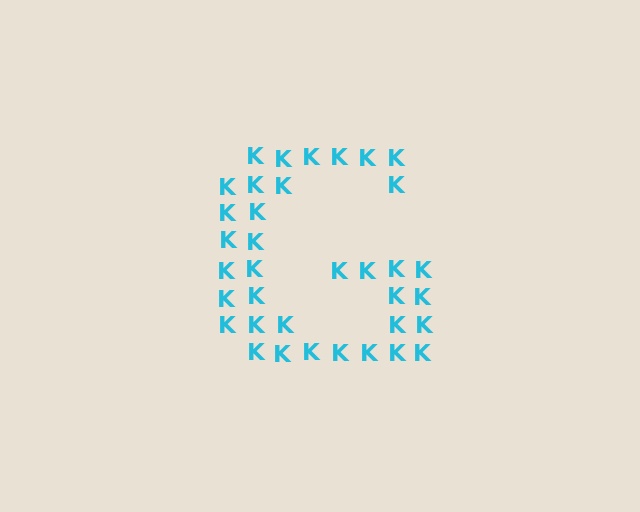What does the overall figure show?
The overall figure shows the letter G.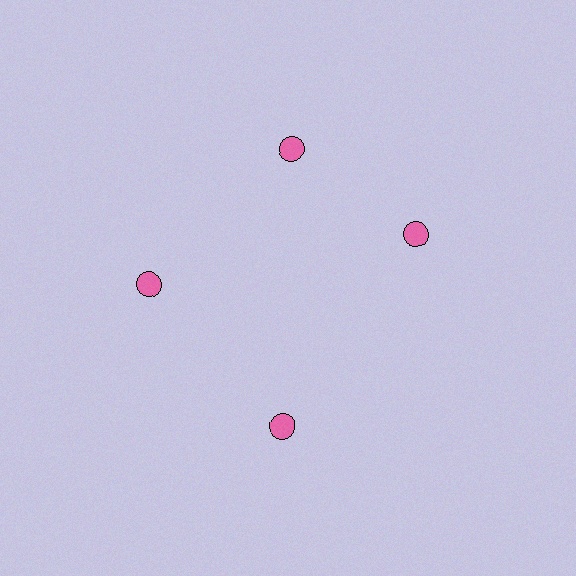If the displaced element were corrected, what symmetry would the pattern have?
It would have 4-fold rotational symmetry — the pattern would map onto itself every 90 degrees.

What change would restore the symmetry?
The symmetry would be restored by rotating it back into even spacing with its neighbors so that all 4 circles sit at equal angles and equal distance from the center.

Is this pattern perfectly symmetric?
No. The 4 pink circles are arranged in a ring, but one element near the 3 o'clock position is rotated out of alignment along the ring, breaking the 4-fold rotational symmetry.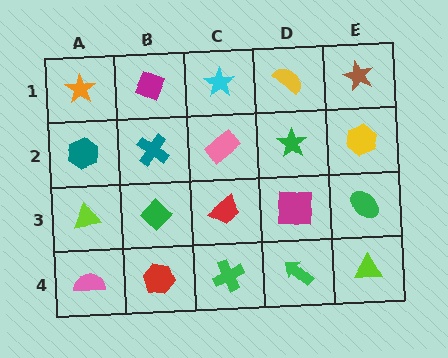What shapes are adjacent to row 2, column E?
A brown star (row 1, column E), a green ellipse (row 3, column E), a green star (row 2, column D).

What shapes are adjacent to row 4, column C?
A red trapezoid (row 3, column C), a red hexagon (row 4, column B), a green arrow (row 4, column D).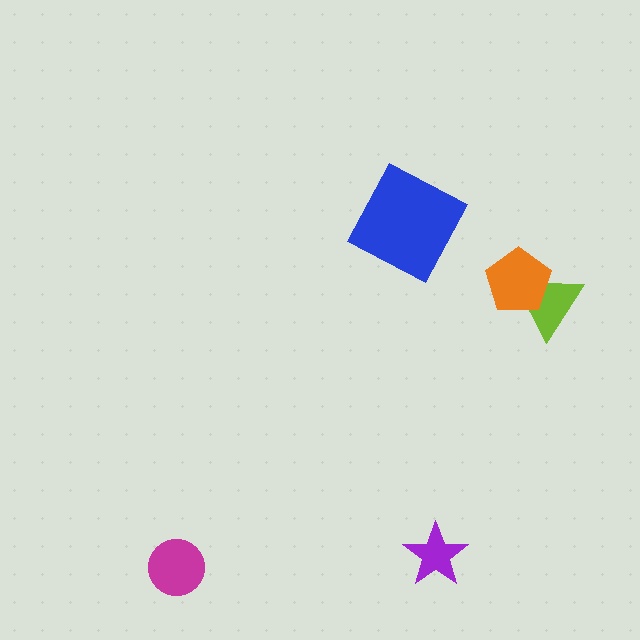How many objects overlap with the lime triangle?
1 object overlaps with the lime triangle.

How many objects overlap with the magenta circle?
0 objects overlap with the magenta circle.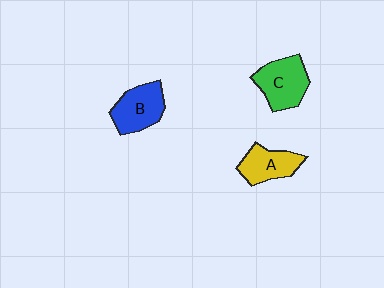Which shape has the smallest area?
Shape A (yellow).